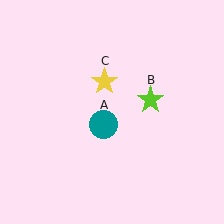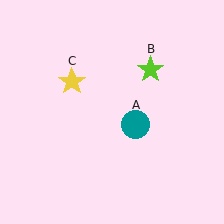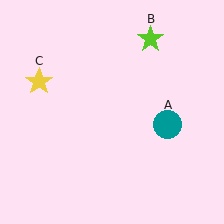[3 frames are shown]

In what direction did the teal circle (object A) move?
The teal circle (object A) moved right.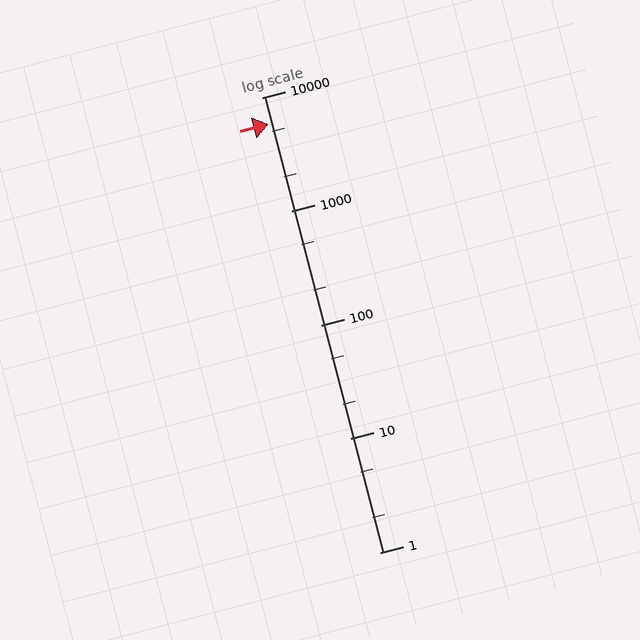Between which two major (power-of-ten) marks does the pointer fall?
The pointer is between 1000 and 10000.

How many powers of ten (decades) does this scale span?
The scale spans 4 decades, from 1 to 10000.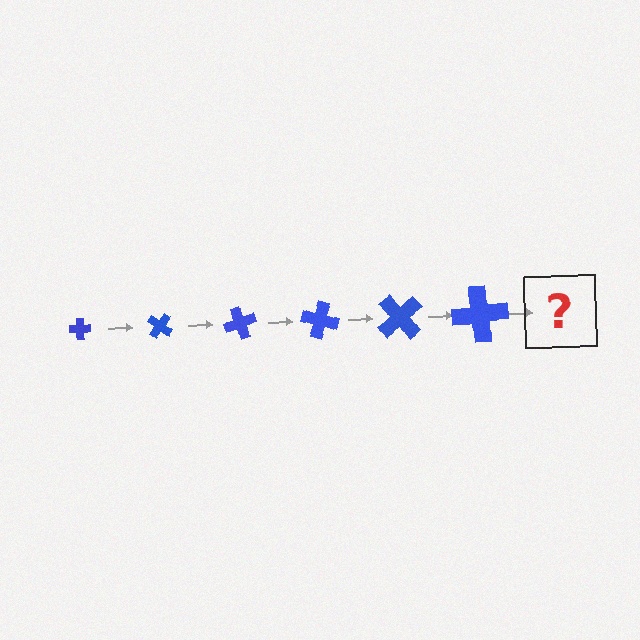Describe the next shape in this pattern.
It should be a cross, larger than the previous one and rotated 210 degrees from the start.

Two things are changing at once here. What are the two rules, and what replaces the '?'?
The two rules are that the cross grows larger each step and it rotates 35 degrees each step. The '?' should be a cross, larger than the previous one and rotated 210 degrees from the start.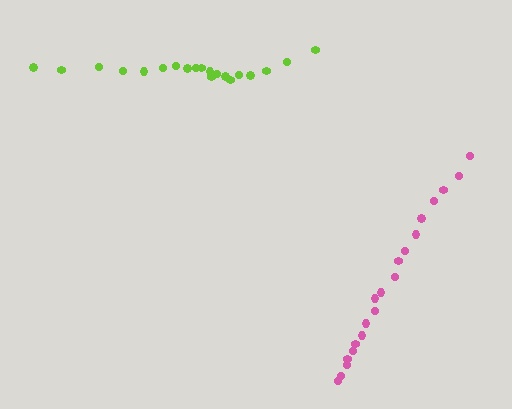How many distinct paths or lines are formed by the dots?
There are 2 distinct paths.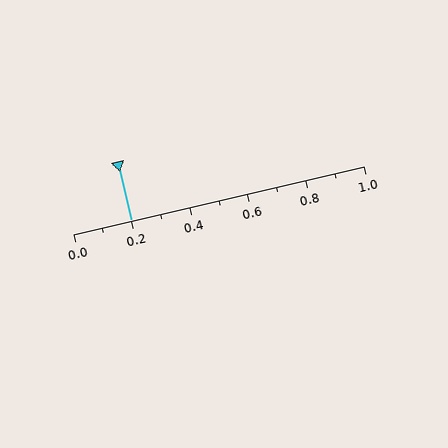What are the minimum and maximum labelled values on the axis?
The axis runs from 0.0 to 1.0.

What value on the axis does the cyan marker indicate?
The marker indicates approximately 0.2.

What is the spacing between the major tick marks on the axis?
The major ticks are spaced 0.2 apart.